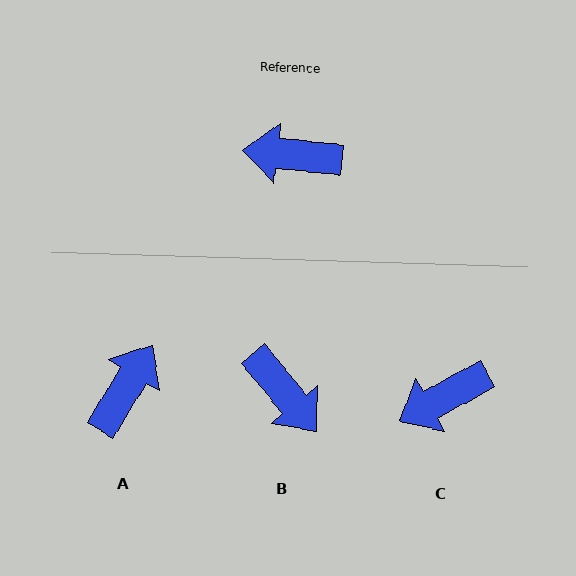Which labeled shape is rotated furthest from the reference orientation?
B, about 135 degrees away.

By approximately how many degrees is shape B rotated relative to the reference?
Approximately 135 degrees counter-clockwise.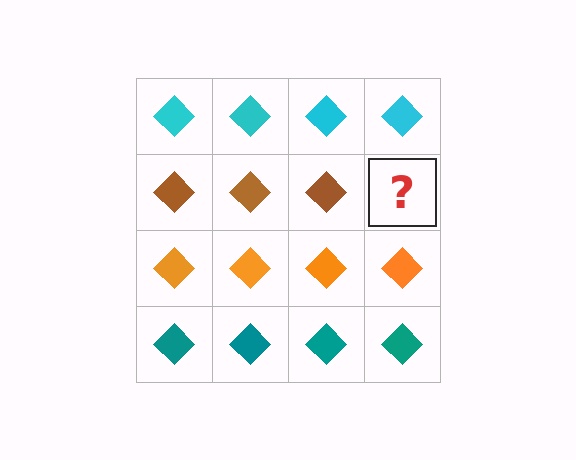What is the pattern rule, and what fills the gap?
The rule is that each row has a consistent color. The gap should be filled with a brown diamond.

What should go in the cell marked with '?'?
The missing cell should contain a brown diamond.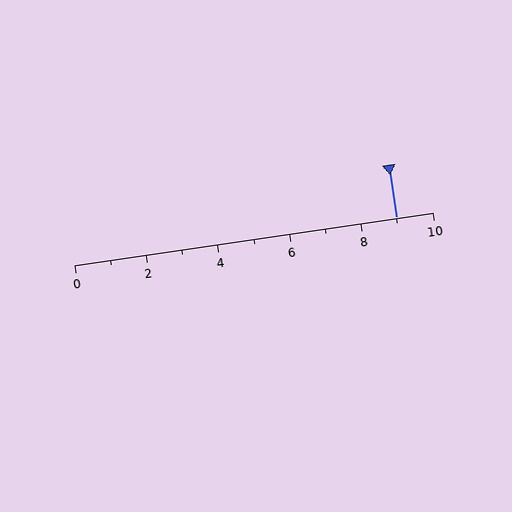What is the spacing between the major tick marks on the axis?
The major ticks are spaced 2 apart.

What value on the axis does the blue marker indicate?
The marker indicates approximately 9.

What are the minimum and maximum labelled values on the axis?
The axis runs from 0 to 10.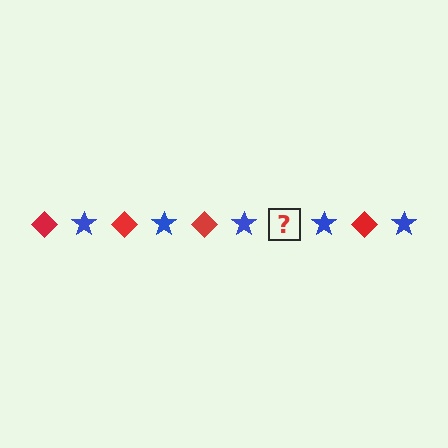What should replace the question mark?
The question mark should be replaced with a red diamond.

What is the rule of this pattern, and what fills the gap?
The rule is that the pattern alternates between red diamond and blue star. The gap should be filled with a red diamond.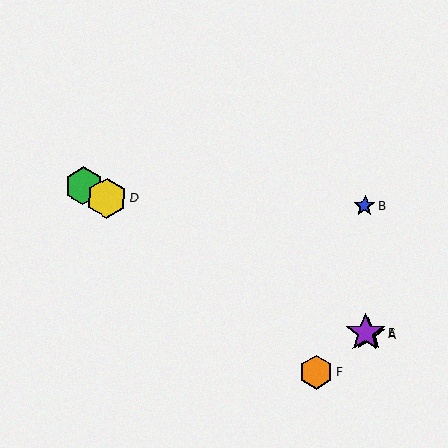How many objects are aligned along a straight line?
4 objects (A, C, D, E) are aligned along a straight line.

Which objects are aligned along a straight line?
Objects A, C, D, E are aligned along a straight line.